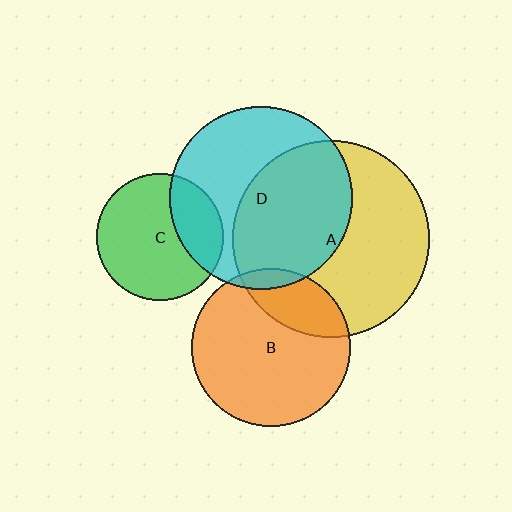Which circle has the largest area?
Circle A (yellow).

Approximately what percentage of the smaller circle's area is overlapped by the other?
Approximately 5%.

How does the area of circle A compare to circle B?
Approximately 1.5 times.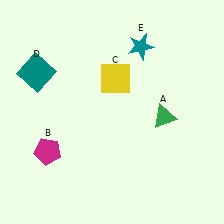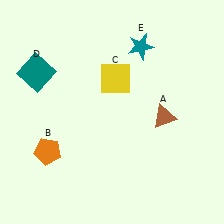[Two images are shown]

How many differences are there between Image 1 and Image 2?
There are 2 differences between the two images.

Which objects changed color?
A changed from green to brown. B changed from magenta to orange.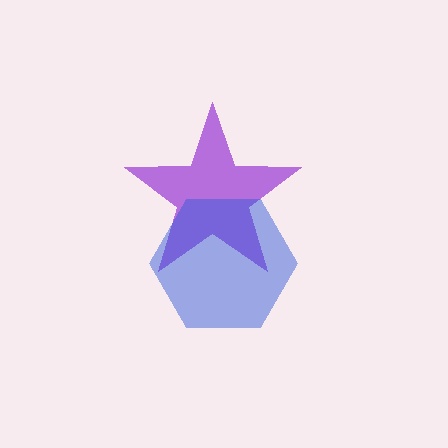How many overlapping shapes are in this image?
There are 2 overlapping shapes in the image.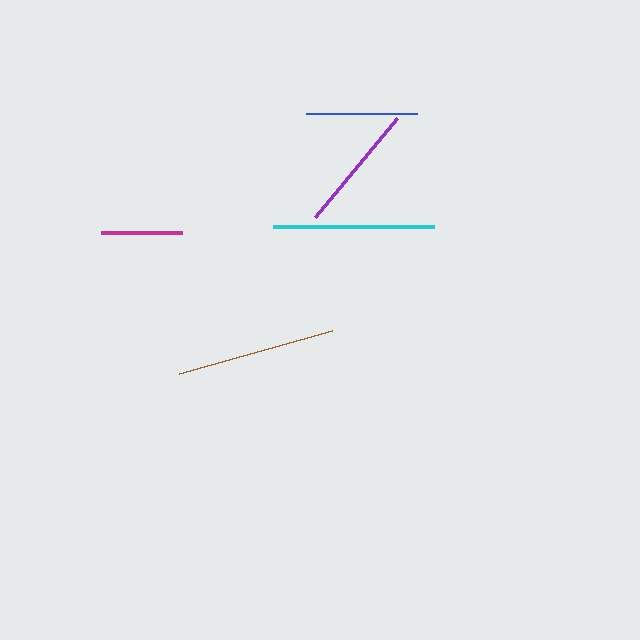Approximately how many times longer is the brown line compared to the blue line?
The brown line is approximately 1.4 times the length of the blue line.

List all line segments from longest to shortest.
From longest to shortest: cyan, brown, purple, blue, magenta.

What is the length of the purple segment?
The purple segment is approximately 129 pixels long.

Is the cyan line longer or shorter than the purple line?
The cyan line is longer than the purple line.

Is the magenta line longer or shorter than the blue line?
The blue line is longer than the magenta line.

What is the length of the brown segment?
The brown segment is approximately 159 pixels long.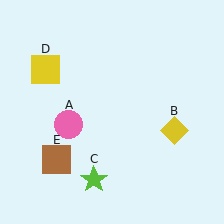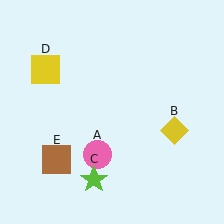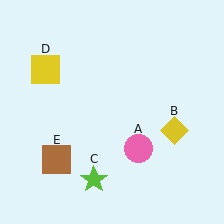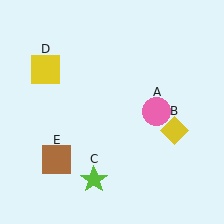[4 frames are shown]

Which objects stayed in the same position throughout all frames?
Yellow diamond (object B) and lime star (object C) and yellow square (object D) and brown square (object E) remained stationary.